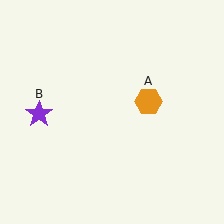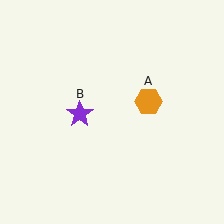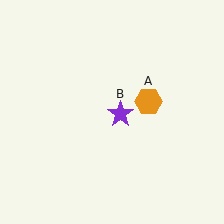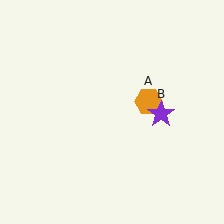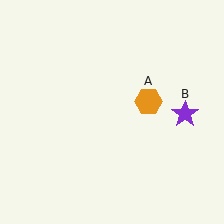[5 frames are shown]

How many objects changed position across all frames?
1 object changed position: purple star (object B).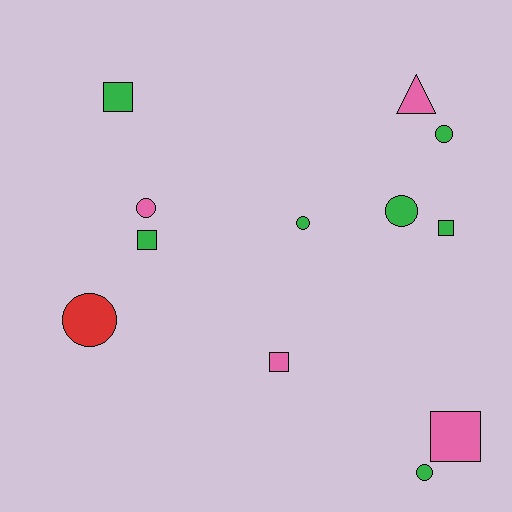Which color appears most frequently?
Green, with 7 objects.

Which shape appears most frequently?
Circle, with 6 objects.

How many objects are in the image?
There are 12 objects.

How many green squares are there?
There are 3 green squares.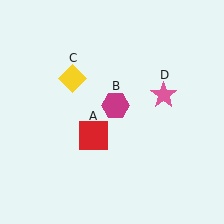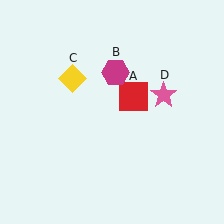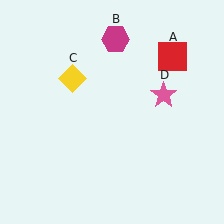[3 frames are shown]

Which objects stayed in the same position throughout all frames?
Yellow diamond (object C) and pink star (object D) remained stationary.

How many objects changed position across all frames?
2 objects changed position: red square (object A), magenta hexagon (object B).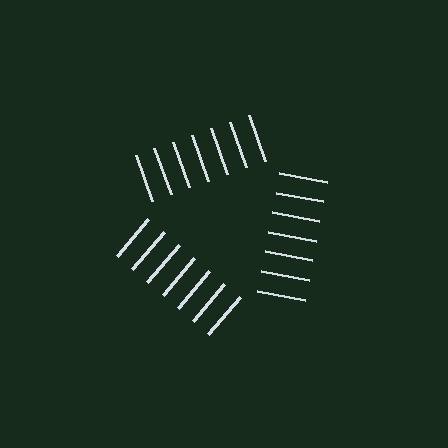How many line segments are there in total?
21 — 7 along each of the 3 edges.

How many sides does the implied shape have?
3 sides — the line-ends trace a triangle.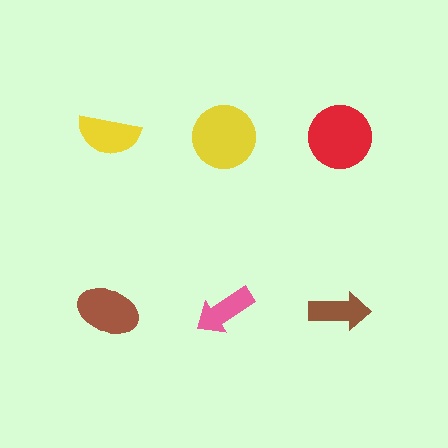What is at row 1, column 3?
A red circle.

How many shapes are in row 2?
3 shapes.